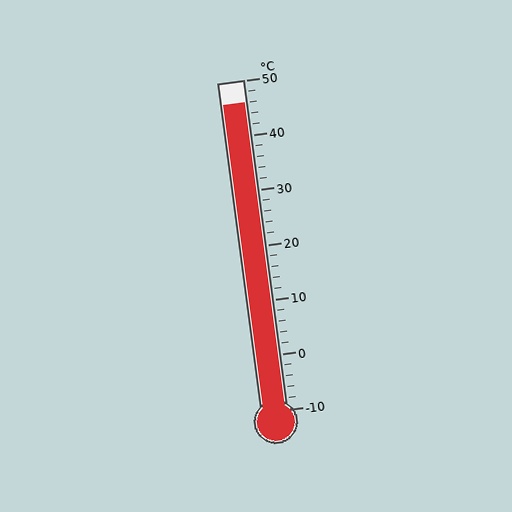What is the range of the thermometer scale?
The thermometer scale ranges from -10°C to 50°C.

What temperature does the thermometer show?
The thermometer shows approximately 46°C.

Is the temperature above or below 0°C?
The temperature is above 0°C.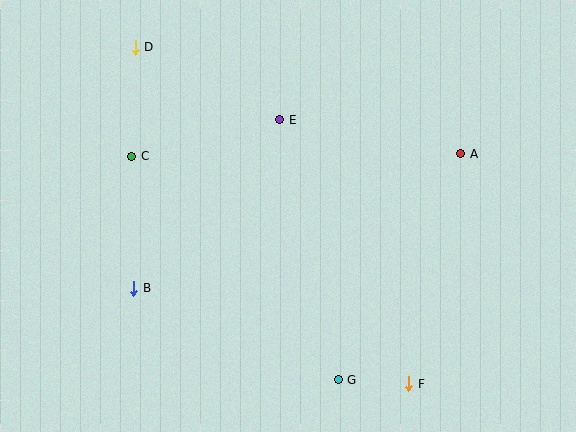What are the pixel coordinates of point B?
Point B is at (134, 288).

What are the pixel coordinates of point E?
Point E is at (280, 120).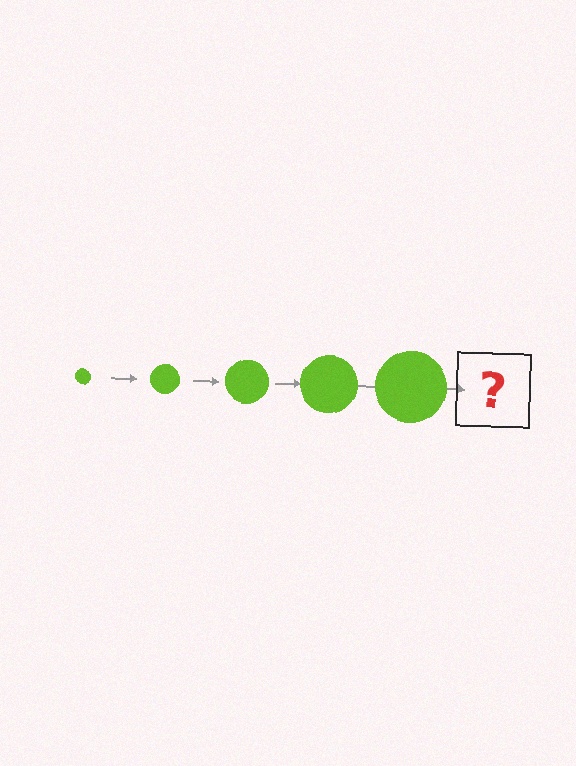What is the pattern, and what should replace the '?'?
The pattern is that the circle gets progressively larger each step. The '?' should be a lime circle, larger than the previous one.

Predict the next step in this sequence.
The next step is a lime circle, larger than the previous one.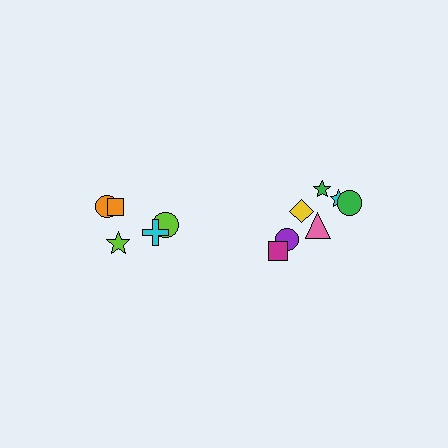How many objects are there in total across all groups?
There are 12 objects.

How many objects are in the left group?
There are 5 objects.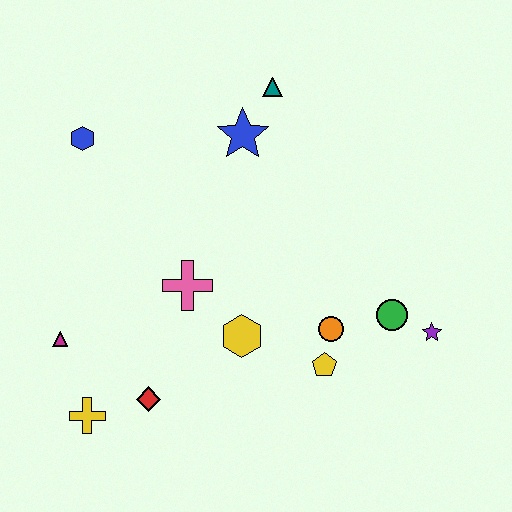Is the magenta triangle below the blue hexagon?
Yes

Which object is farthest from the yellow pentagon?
The blue hexagon is farthest from the yellow pentagon.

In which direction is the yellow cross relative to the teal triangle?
The yellow cross is below the teal triangle.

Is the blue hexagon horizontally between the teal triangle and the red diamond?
No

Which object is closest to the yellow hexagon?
The pink cross is closest to the yellow hexagon.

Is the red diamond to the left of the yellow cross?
No